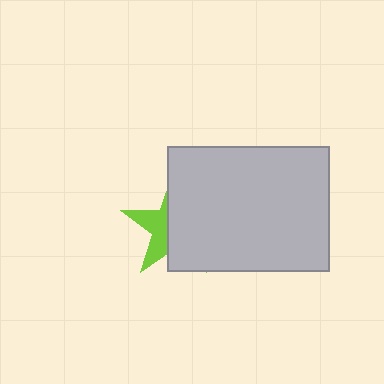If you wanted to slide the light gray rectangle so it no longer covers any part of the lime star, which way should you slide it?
Slide it right — that is the most direct way to separate the two shapes.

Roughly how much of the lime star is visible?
A small part of it is visible (roughly 38%).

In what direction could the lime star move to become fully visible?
The lime star could move left. That would shift it out from behind the light gray rectangle entirely.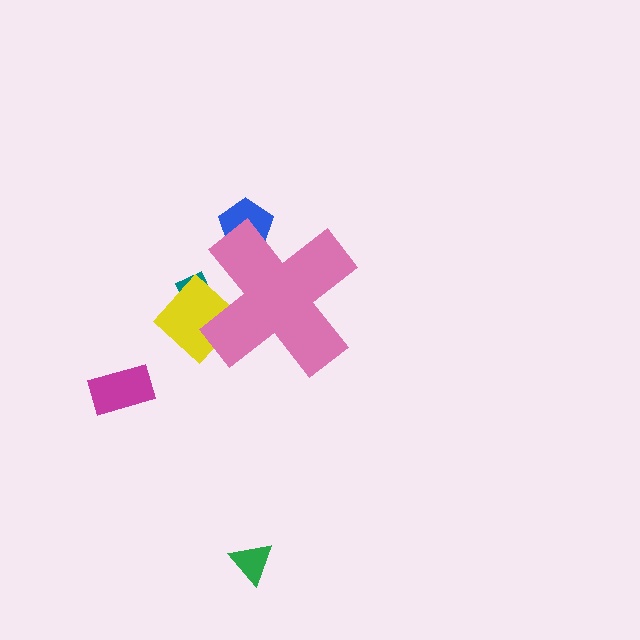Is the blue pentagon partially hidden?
Yes, the blue pentagon is partially hidden behind the pink cross.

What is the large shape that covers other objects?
A pink cross.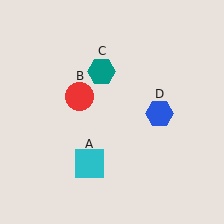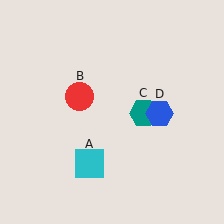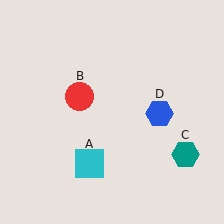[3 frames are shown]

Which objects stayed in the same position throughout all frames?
Cyan square (object A) and red circle (object B) and blue hexagon (object D) remained stationary.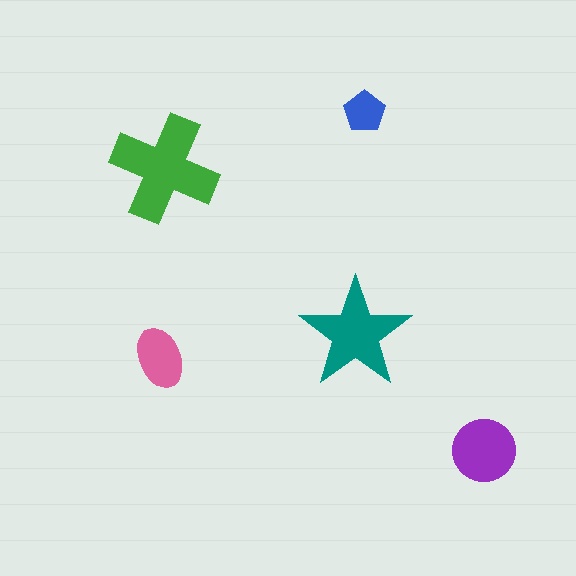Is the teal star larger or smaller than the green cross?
Smaller.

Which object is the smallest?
The blue pentagon.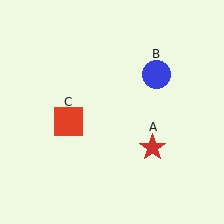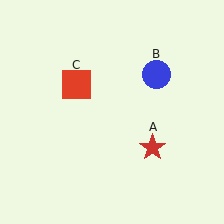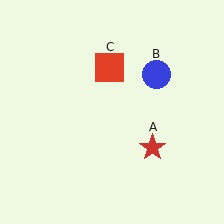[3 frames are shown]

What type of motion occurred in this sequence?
The red square (object C) rotated clockwise around the center of the scene.